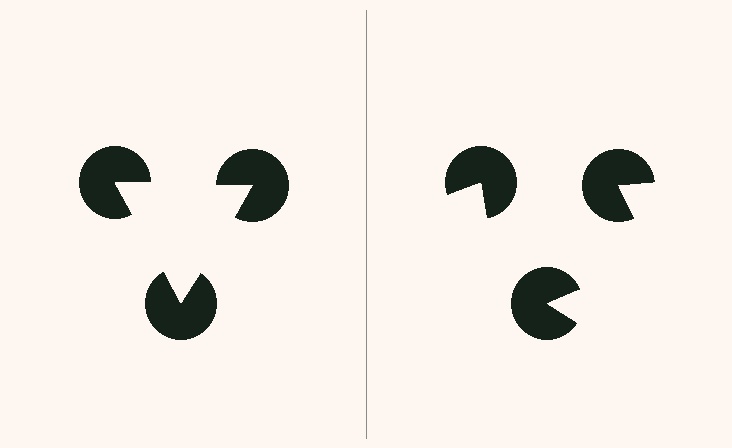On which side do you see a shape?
An illusory triangle appears on the left side. On the right side the wedge cuts are rotated, so no coherent shape forms.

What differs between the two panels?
The pac-man discs are positioned identically on both sides; only the wedge orientations differ. On the left they align to a triangle; on the right they are misaligned.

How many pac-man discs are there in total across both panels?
6 — 3 on each side.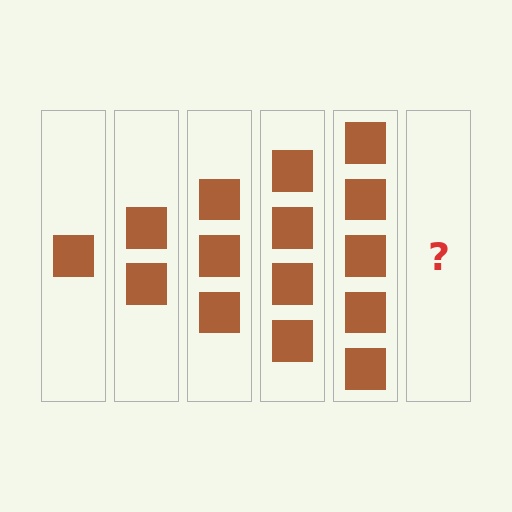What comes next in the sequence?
The next element should be 6 squares.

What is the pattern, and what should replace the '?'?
The pattern is that each step adds one more square. The '?' should be 6 squares.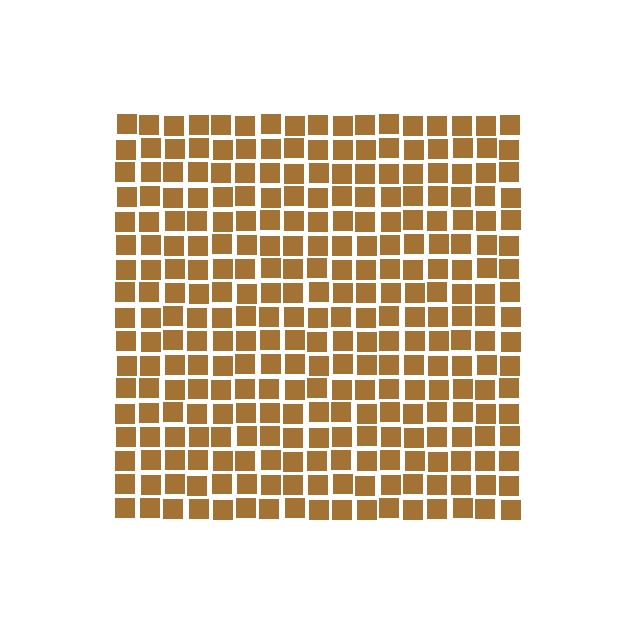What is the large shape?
The large shape is a square.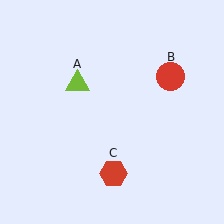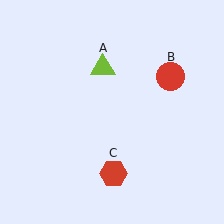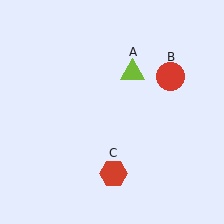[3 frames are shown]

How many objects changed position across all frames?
1 object changed position: lime triangle (object A).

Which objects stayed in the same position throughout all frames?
Red circle (object B) and red hexagon (object C) remained stationary.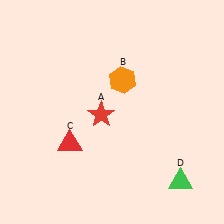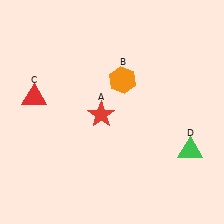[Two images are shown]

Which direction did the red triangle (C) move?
The red triangle (C) moved up.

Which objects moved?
The objects that moved are: the red triangle (C), the green triangle (D).